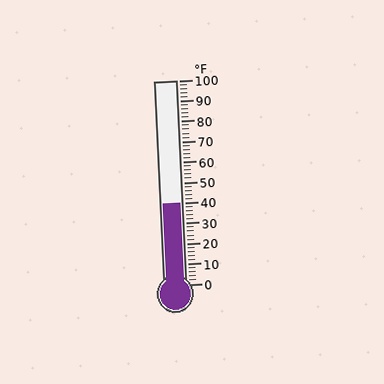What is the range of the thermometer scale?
The thermometer scale ranges from 0°F to 100°F.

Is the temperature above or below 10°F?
The temperature is above 10°F.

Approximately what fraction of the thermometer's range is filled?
The thermometer is filled to approximately 40% of its range.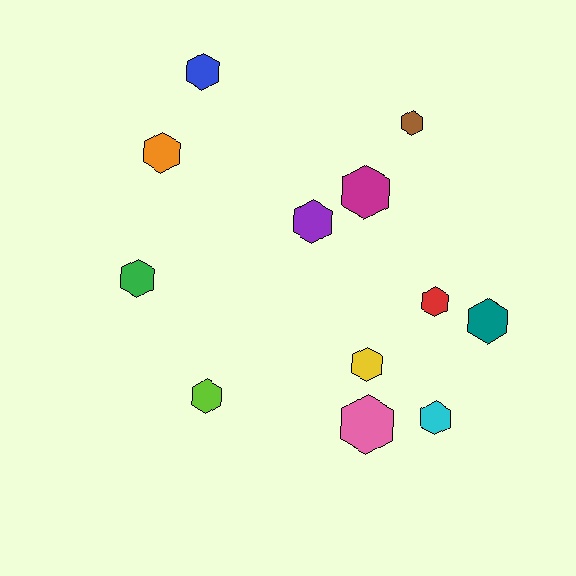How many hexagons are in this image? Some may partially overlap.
There are 12 hexagons.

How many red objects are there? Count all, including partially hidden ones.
There is 1 red object.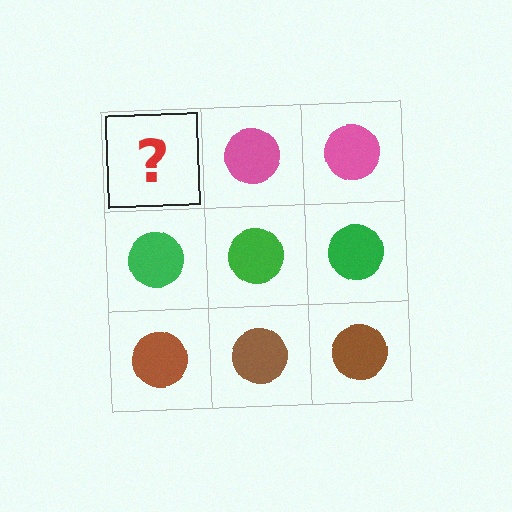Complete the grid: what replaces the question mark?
The question mark should be replaced with a pink circle.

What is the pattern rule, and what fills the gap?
The rule is that each row has a consistent color. The gap should be filled with a pink circle.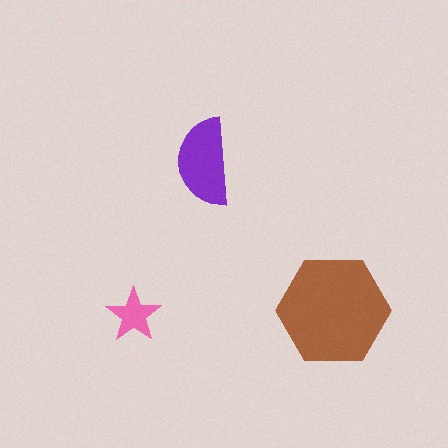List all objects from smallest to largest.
The pink star, the purple semicircle, the brown hexagon.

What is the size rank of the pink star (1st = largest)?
3rd.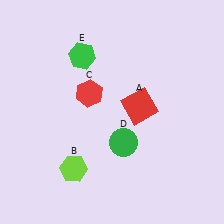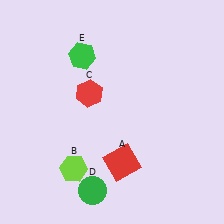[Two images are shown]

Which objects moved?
The objects that moved are: the red square (A), the green circle (D).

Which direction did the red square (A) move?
The red square (A) moved down.